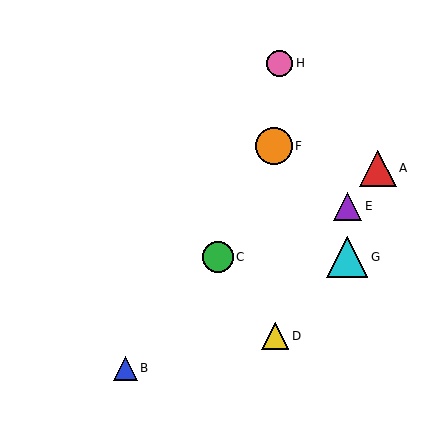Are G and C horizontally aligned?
Yes, both are at y≈257.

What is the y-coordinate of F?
Object F is at y≈146.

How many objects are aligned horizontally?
2 objects (C, G) are aligned horizontally.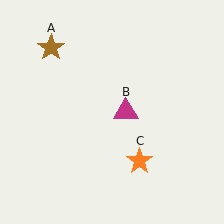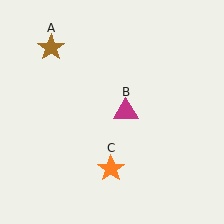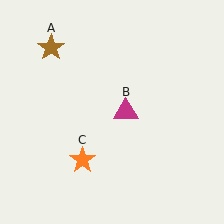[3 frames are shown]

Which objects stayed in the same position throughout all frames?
Brown star (object A) and magenta triangle (object B) remained stationary.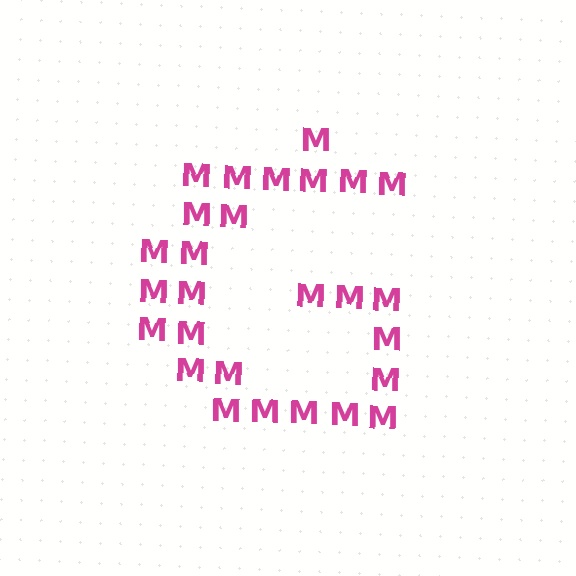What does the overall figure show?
The overall figure shows the letter G.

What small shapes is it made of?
It is made of small letter M's.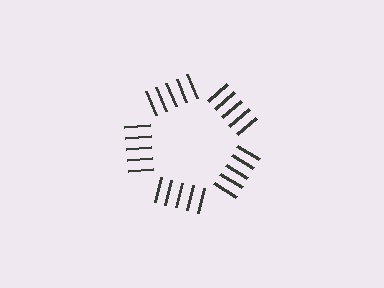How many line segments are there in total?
25 — 5 along each of the 5 edges.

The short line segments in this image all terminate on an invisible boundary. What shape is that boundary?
An illusory pentagon — the line segments terminate on its edges but no continuous stroke is drawn.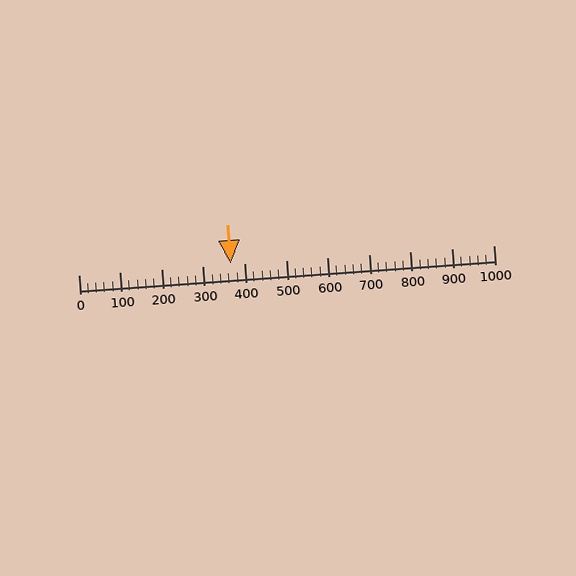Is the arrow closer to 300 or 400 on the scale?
The arrow is closer to 400.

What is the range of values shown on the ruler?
The ruler shows values from 0 to 1000.